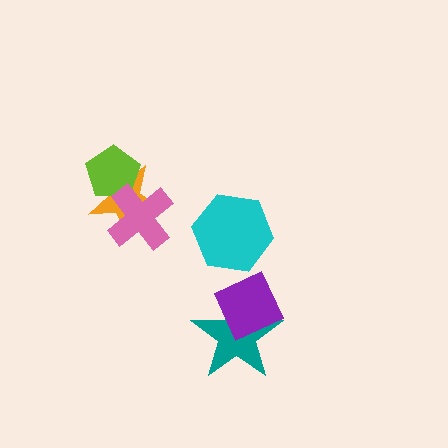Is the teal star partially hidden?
Yes, it is partially covered by another shape.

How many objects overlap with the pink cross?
2 objects overlap with the pink cross.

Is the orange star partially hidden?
Yes, it is partially covered by another shape.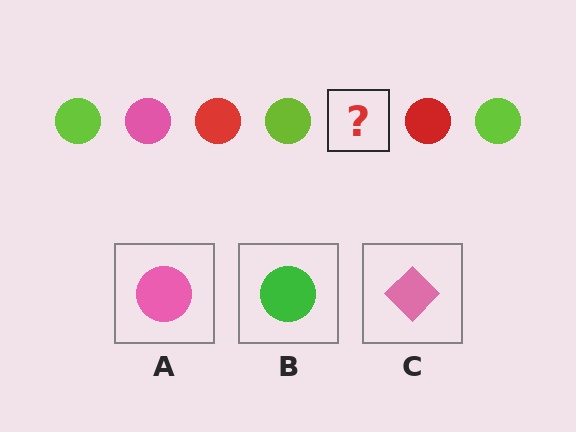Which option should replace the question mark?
Option A.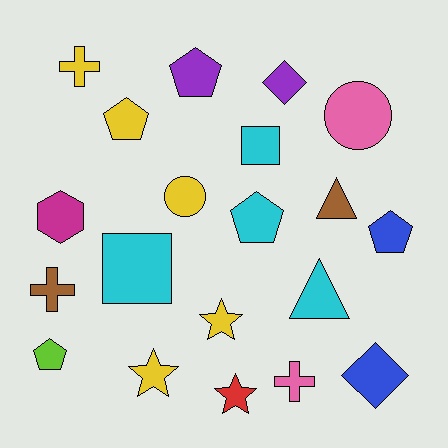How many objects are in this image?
There are 20 objects.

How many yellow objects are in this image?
There are 5 yellow objects.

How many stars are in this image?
There are 3 stars.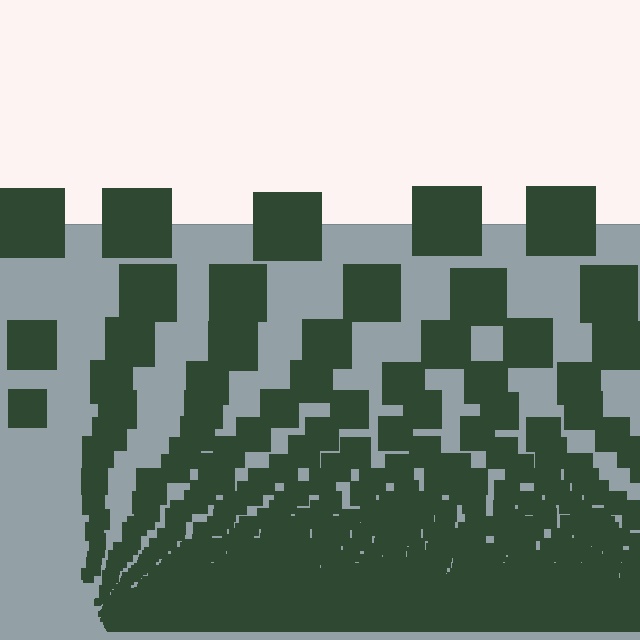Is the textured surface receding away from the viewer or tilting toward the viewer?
The surface appears to tilt toward the viewer. Texture elements get larger and sparser toward the top.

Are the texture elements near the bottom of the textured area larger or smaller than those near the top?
Smaller. The gradient is inverted — elements near the bottom are smaller and denser.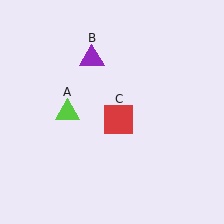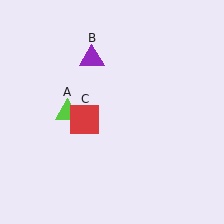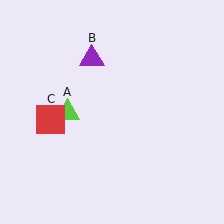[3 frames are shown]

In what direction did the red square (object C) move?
The red square (object C) moved left.